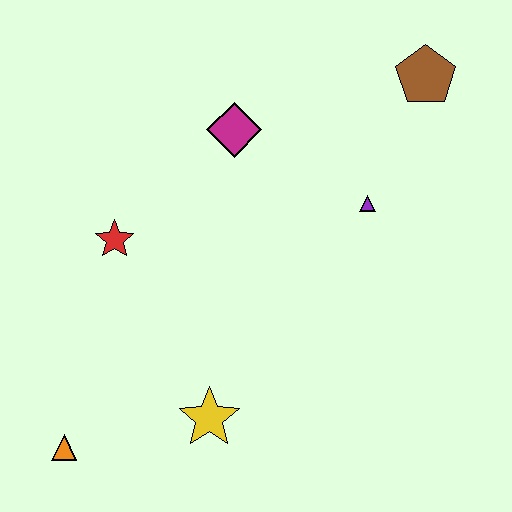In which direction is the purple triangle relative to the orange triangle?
The purple triangle is to the right of the orange triangle.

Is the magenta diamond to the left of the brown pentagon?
Yes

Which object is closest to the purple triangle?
The brown pentagon is closest to the purple triangle.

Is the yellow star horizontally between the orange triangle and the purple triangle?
Yes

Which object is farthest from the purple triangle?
The orange triangle is farthest from the purple triangle.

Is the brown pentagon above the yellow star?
Yes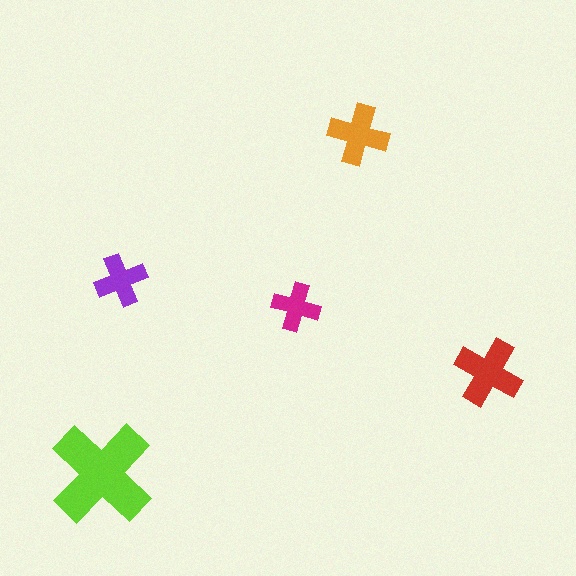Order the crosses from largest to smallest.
the lime one, the red one, the orange one, the purple one, the magenta one.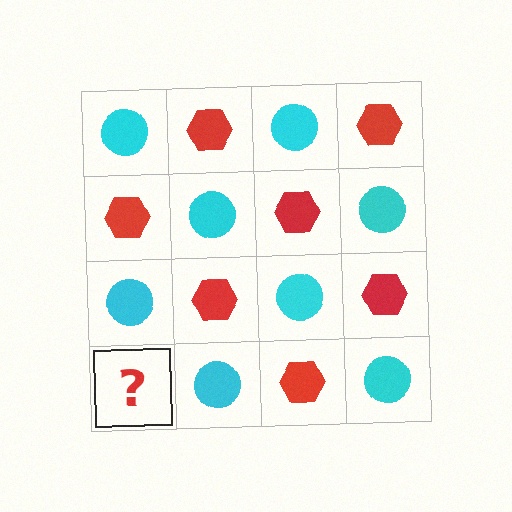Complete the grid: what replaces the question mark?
The question mark should be replaced with a red hexagon.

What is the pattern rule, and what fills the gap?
The rule is that it alternates cyan circle and red hexagon in a checkerboard pattern. The gap should be filled with a red hexagon.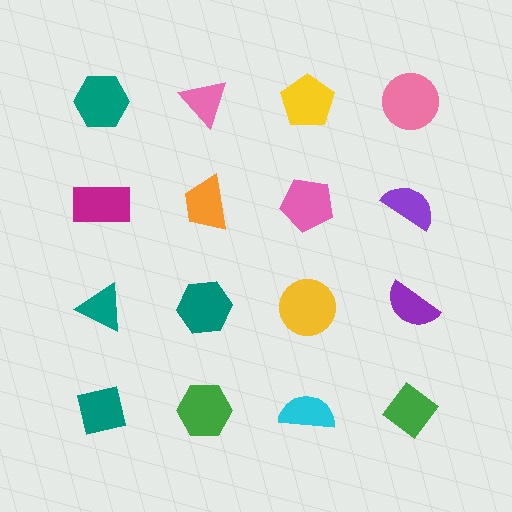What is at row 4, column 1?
A teal square.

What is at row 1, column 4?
A pink circle.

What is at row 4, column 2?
A green hexagon.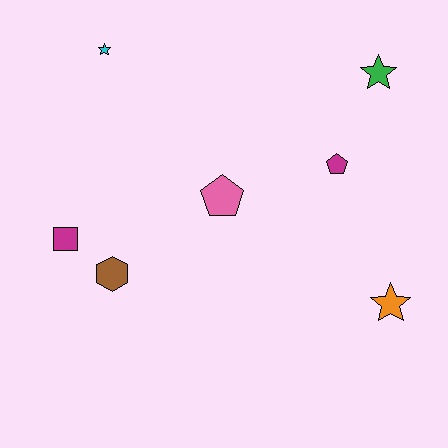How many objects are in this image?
There are 7 objects.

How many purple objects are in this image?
There are no purple objects.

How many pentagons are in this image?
There are 2 pentagons.